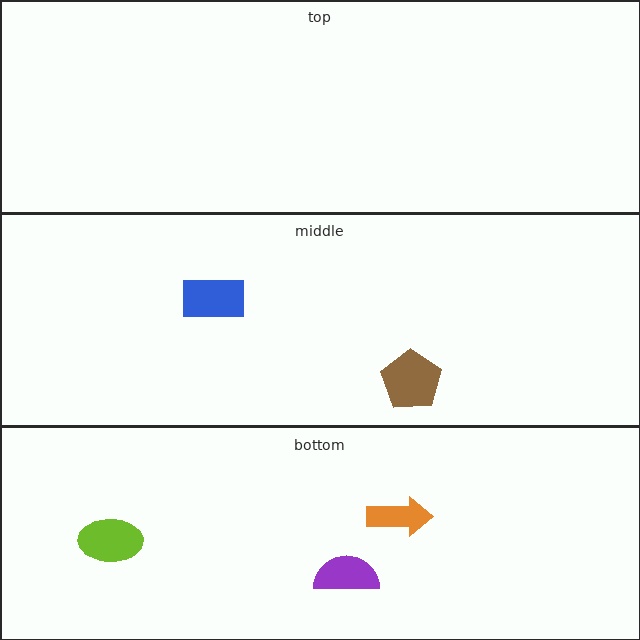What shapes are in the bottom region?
The orange arrow, the purple semicircle, the lime ellipse.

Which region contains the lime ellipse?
The bottom region.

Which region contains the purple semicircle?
The bottom region.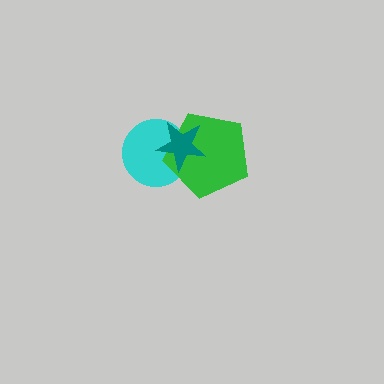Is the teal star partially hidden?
No, no other shape covers it.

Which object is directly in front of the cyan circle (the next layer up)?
The green pentagon is directly in front of the cyan circle.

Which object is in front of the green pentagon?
The teal star is in front of the green pentagon.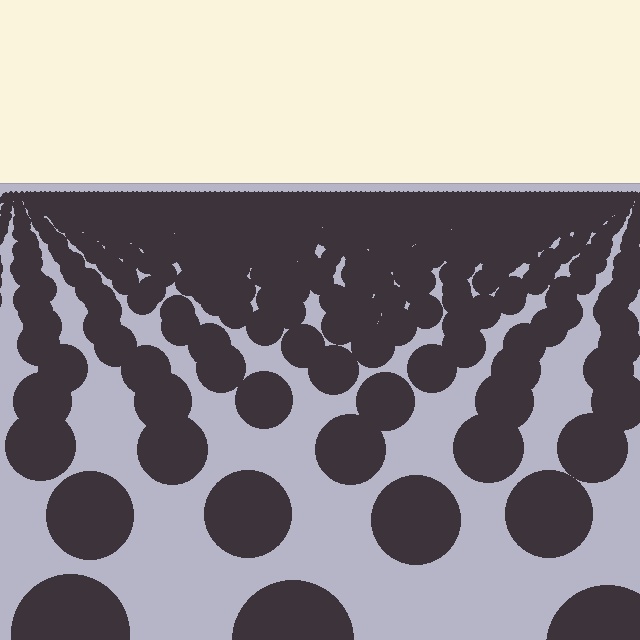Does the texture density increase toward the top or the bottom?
Density increases toward the top.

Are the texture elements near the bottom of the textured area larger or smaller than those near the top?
Larger. Near the bottom, elements are closer to the viewer and appear at a bigger on-screen size.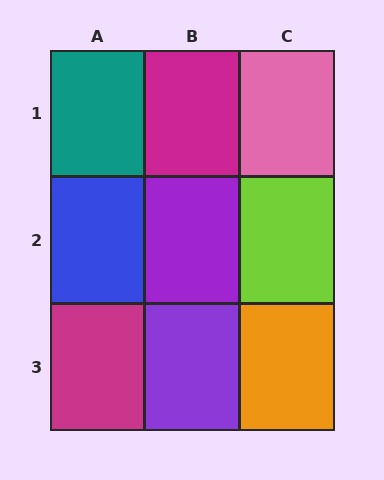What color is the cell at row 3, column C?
Orange.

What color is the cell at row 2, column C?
Lime.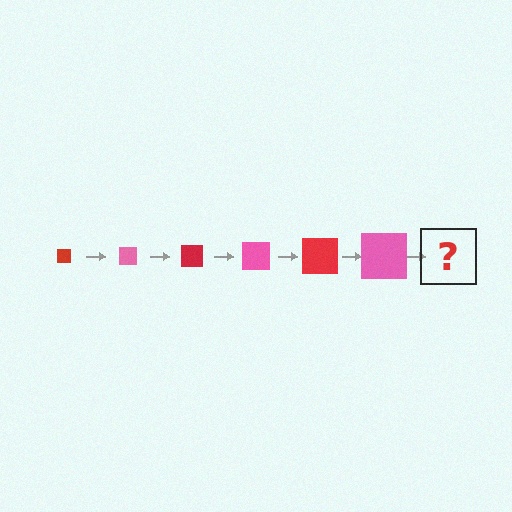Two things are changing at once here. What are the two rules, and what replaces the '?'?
The two rules are that the square grows larger each step and the color cycles through red and pink. The '?' should be a red square, larger than the previous one.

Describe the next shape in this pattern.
It should be a red square, larger than the previous one.